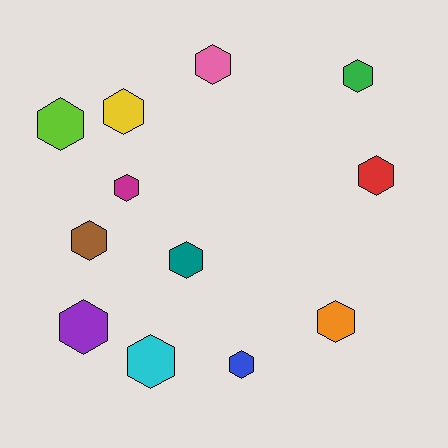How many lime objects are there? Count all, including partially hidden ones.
There is 1 lime object.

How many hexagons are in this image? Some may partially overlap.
There are 12 hexagons.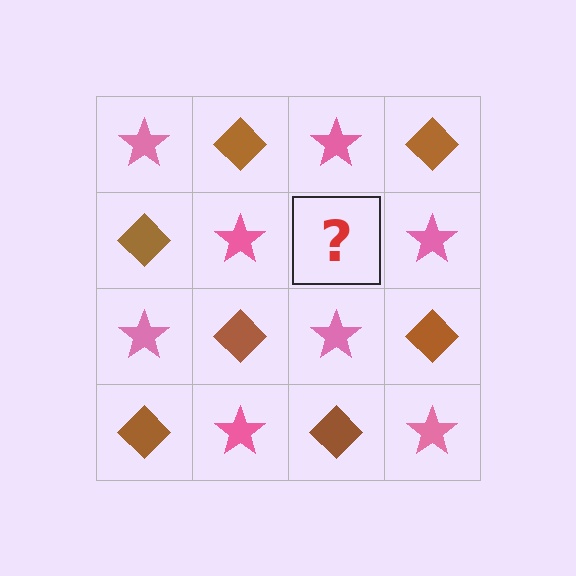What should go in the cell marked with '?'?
The missing cell should contain a brown diamond.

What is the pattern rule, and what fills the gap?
The rule is that it alternates pink star and brown diamond in a checkerboard pattern. The gap should be filled with a brown diamond.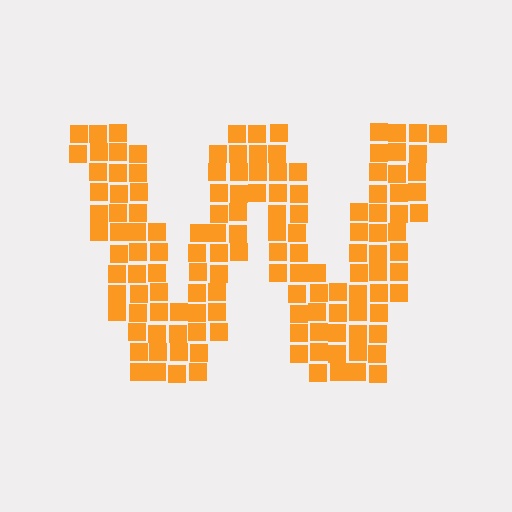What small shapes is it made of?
It is made of small squares.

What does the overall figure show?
The overall figure shows the letter W.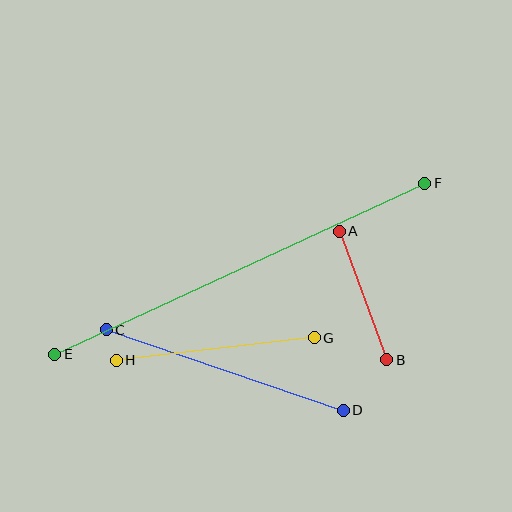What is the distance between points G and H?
The distance is approximately 199 pixels.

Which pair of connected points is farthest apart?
Points E and F are farthest apart.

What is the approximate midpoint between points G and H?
The midpoint is at approximately (215, 349) pixels.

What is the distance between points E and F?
The distance is approximately 408 pixels.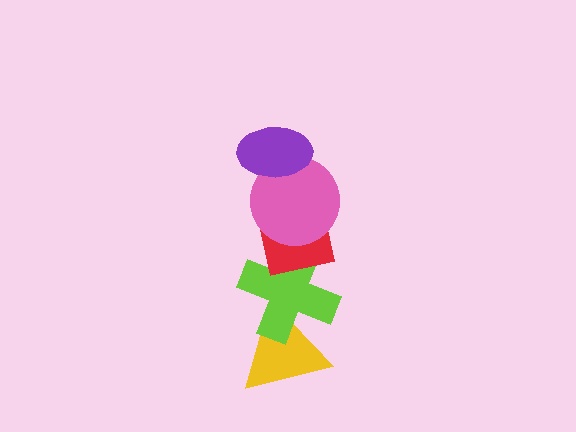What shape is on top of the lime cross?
The red square is on top of the lime cross.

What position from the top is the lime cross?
The lime cross is 4th from the top.